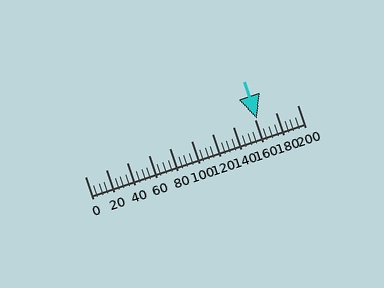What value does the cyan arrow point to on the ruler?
The cyan arrow points to approximately 162.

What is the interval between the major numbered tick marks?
The major tick marks are spaced 20 units apart.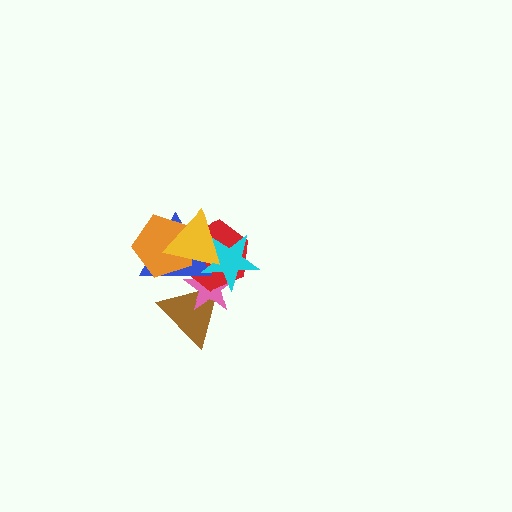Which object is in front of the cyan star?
The yellow triangle is in front of the cyan star.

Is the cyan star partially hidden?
Yes, it is partially covered by another shape.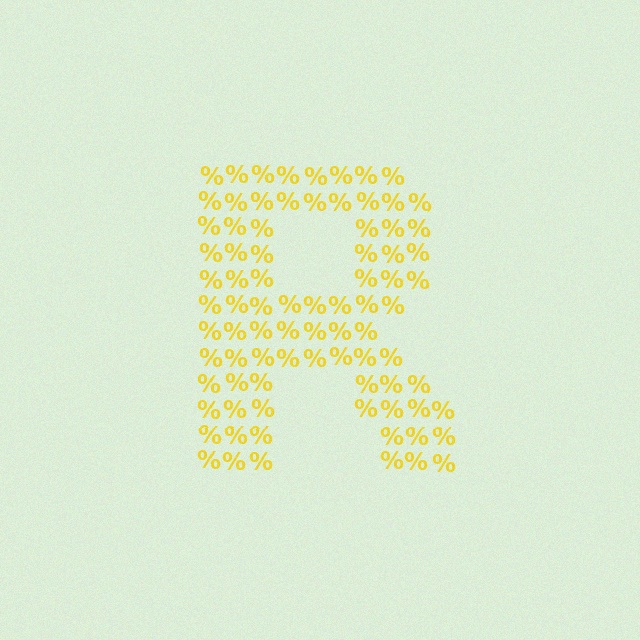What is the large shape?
The large shape is the letter R.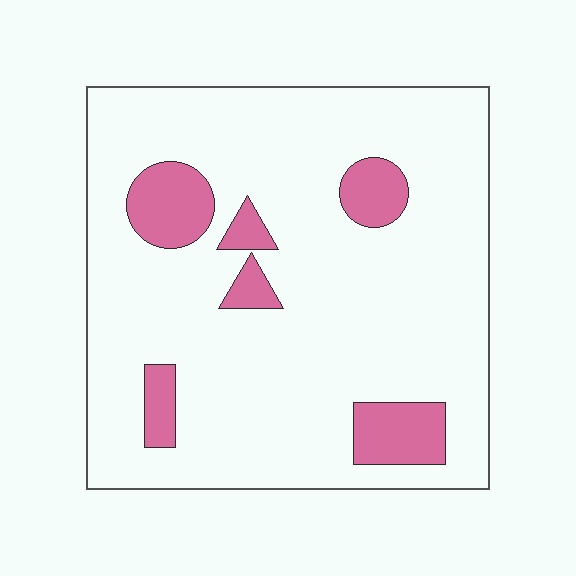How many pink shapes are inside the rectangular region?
6.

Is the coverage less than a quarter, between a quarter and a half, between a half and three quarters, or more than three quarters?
Less than a quarter.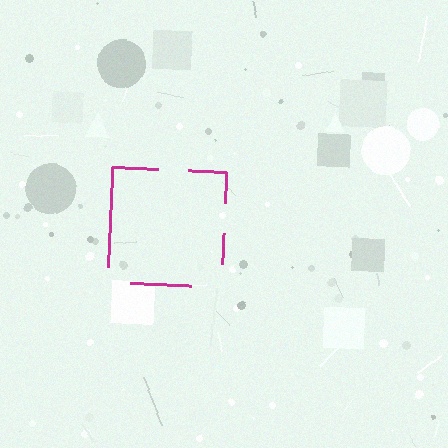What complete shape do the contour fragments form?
The contour fragments form a square.